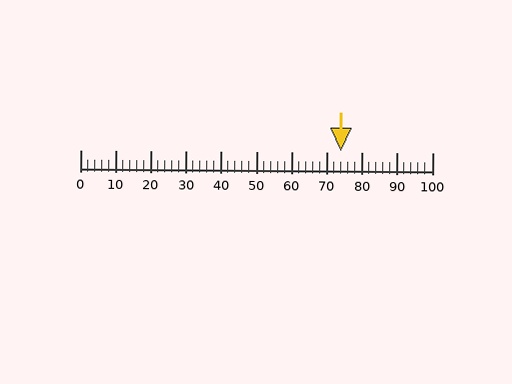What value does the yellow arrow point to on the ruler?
The yellow arrow points to approximately 74.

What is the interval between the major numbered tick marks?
The major tick marks are spaced 10 units apart.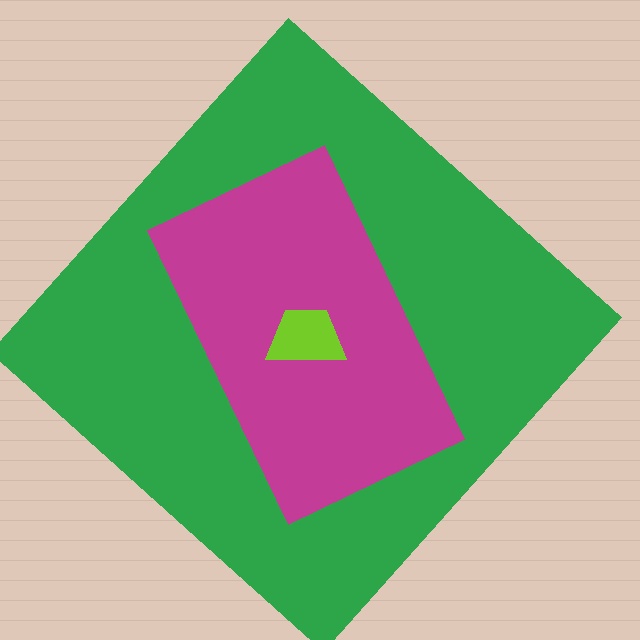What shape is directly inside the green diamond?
The magenta rectangle.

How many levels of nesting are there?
3.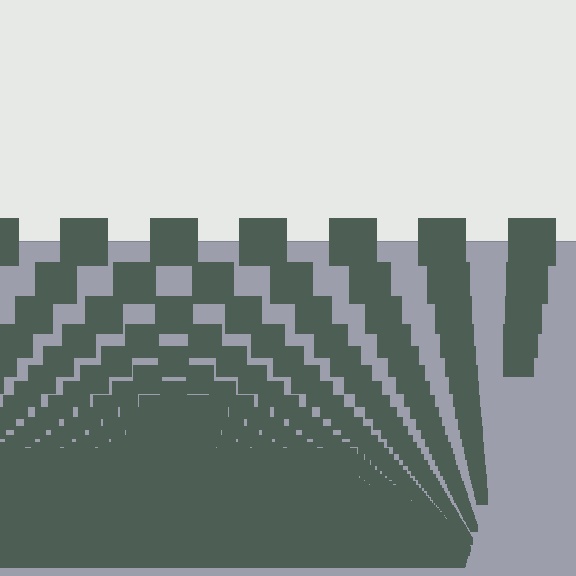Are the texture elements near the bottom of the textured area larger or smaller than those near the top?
Smaller. The gradient is inverted — elements near the bottom are smaller and denser.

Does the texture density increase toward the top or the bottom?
Density increases toward the bottom.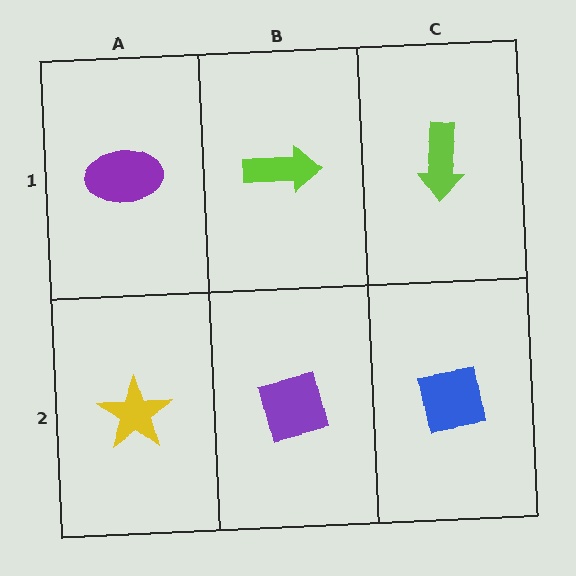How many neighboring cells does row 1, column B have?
3.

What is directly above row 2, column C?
A lime arrow.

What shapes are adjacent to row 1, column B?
A purple square (row 2, column B), a purple ellipse (row 1, column A), a lime arrow (row 1, column C).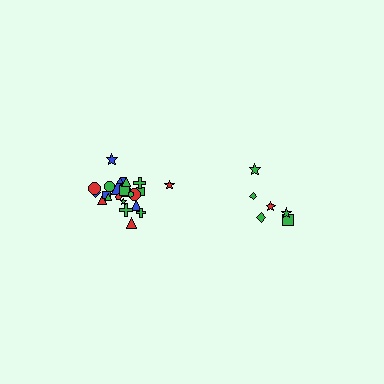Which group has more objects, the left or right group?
The left group.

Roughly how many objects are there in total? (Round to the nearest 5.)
Roughly 30 objects in total.